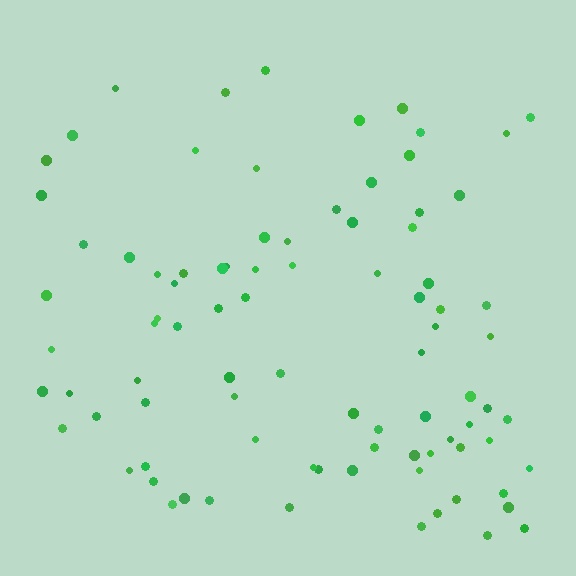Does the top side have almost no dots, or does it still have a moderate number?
Still a moderate number, just noticeably fewer than the bottom.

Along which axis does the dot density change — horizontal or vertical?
Vertical.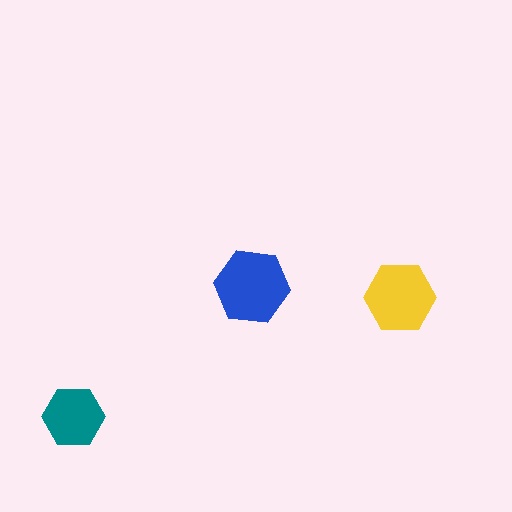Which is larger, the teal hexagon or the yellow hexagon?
The yellow one.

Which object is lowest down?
The teal hexagon is bottommost.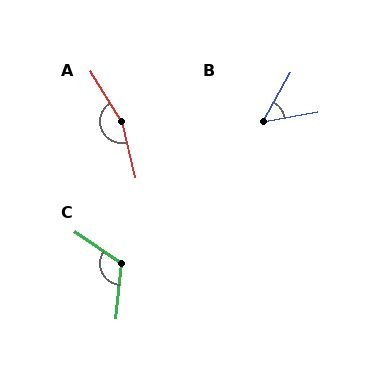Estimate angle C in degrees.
Approximately 119 degrees.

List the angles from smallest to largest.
B (51°), C (119°), A (163°).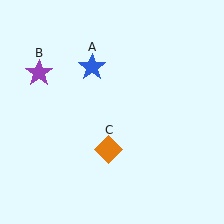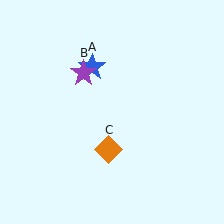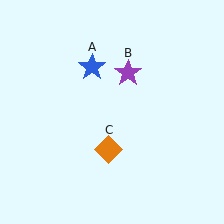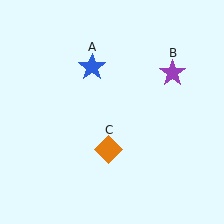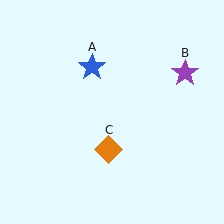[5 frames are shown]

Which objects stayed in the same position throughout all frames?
Blue star (object A) and orange diamond (object C) remained stationary.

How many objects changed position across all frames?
1 object changed position: purple star (object B).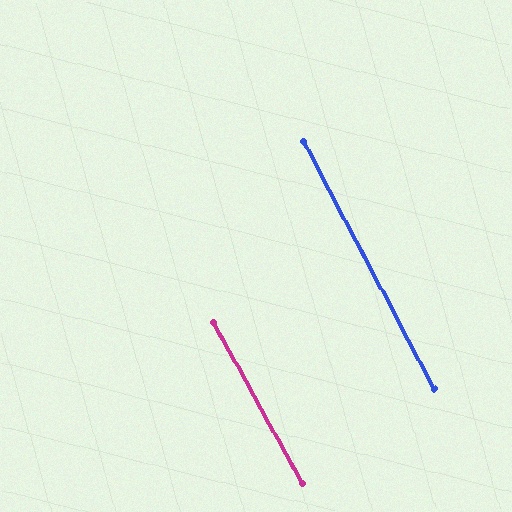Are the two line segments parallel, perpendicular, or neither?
Parallel — their directions differ by only 1.3°.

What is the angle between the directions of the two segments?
Approximately 1 degree.